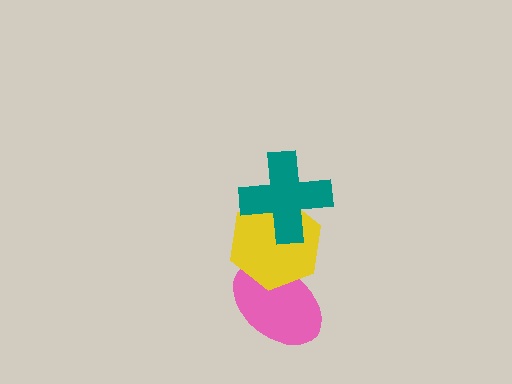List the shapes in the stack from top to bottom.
From top to bottom: the teal cross, the yellow hexagon, the pink ellipse.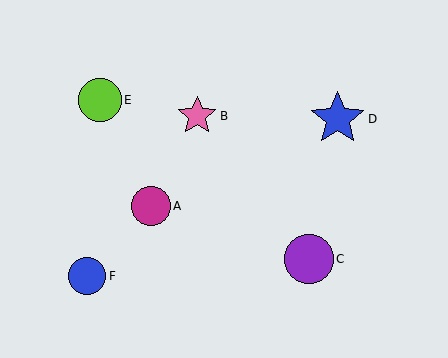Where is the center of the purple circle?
The center of the purple circle is at (309, 259).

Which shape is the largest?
The blue star (labeled D) is the largest.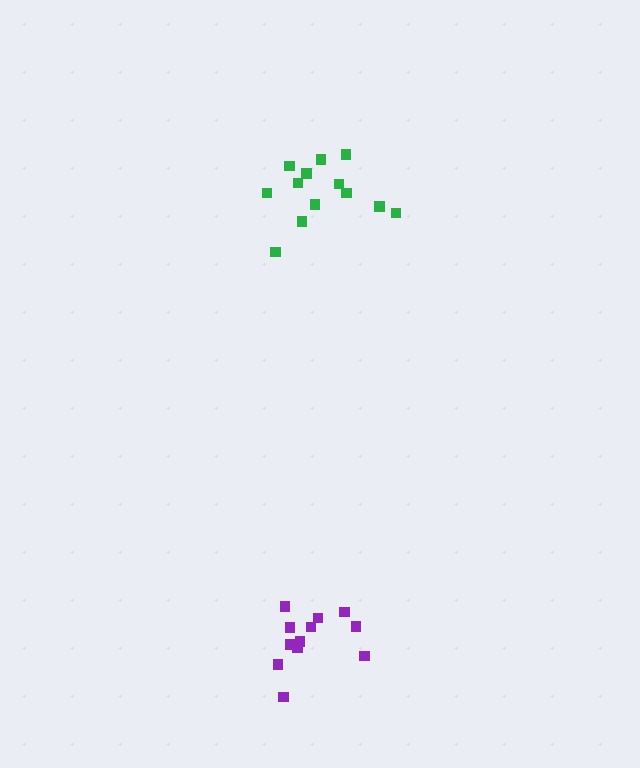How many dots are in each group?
Group 1: 13 dots, Group 2: 12 dots (25 total).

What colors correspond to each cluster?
The clusters are colored: green, purple.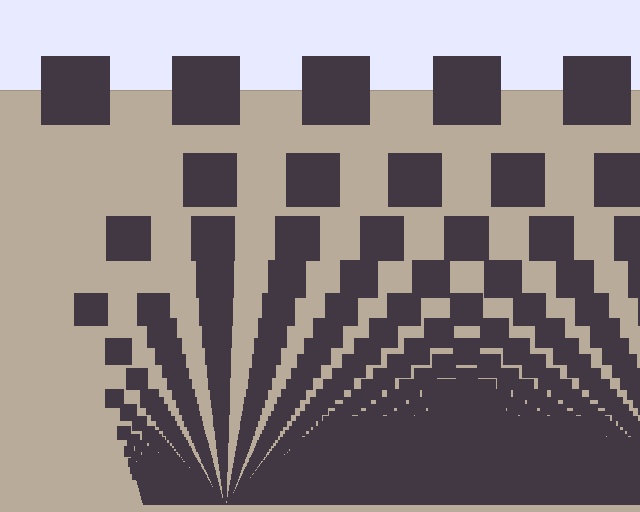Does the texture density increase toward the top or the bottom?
Density increases toward the bottom.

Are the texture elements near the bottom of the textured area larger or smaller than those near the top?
Smaller. The gradient is inverted — elements near the bottom are smaller and denser.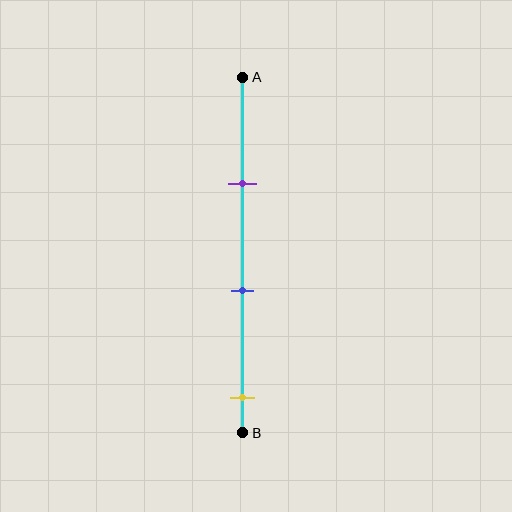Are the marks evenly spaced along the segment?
Yes, the marks are approximately evenly spaced.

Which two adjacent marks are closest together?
The purple and blue marks are the closest adjacent pair.